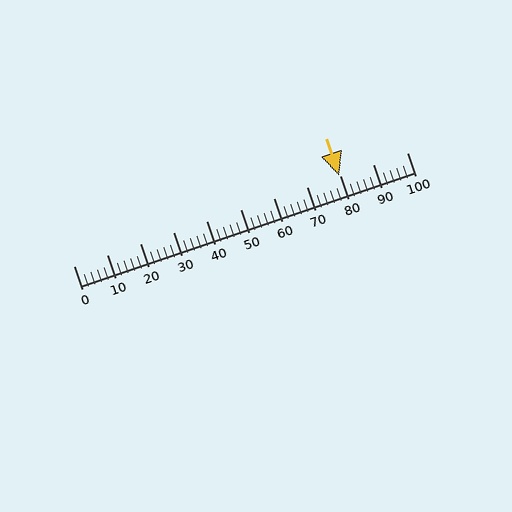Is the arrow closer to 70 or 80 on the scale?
The arrow is closer to 80.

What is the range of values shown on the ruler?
The ruler shows values from 0 to 100.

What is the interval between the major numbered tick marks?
The major tick marks are spaced 10 units apart.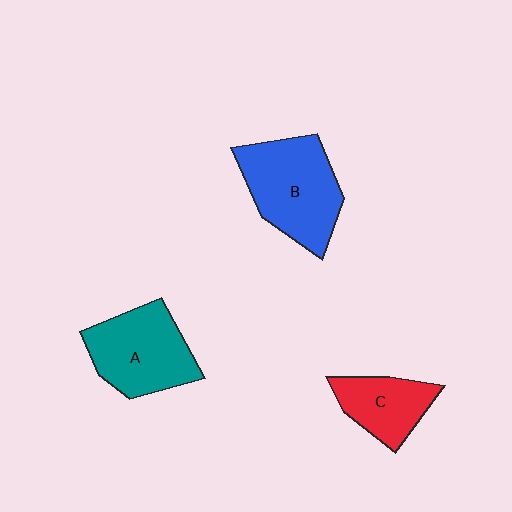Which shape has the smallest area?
Shape C (red).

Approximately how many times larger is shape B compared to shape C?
Approximately 1.6 times.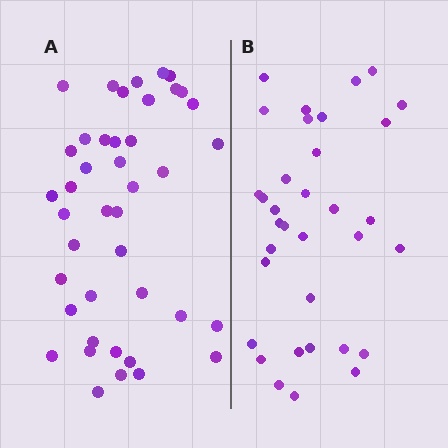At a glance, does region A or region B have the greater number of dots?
Region A (the left region) has more dots.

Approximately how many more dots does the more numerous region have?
Region A has roughly 8 or so more dots than region B.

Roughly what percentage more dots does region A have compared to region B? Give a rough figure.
About 25% more.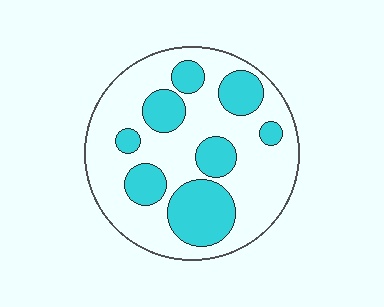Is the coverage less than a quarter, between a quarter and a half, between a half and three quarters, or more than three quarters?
Between a quarter and a half.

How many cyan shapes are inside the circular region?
8.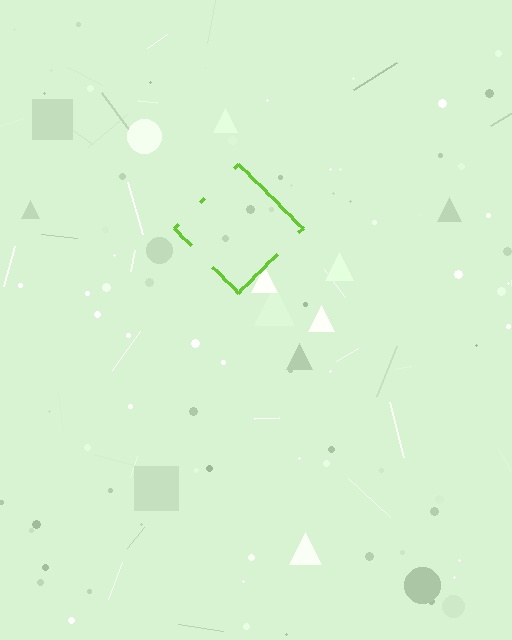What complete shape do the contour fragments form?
The contour fragments form a diamond.